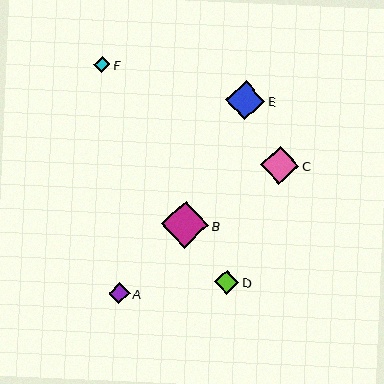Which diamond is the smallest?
Diamond F is the smallest with a size of approximately 16 pixels.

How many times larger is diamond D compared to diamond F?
Diamond D is approximately 1.5 times the size of diamond F.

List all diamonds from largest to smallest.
From largest to smallest: B, E, C, D, A, F.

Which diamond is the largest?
Diamond B is the largest with a size of approximately 47 pixels.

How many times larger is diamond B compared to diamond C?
Diamond B is approximately 1.2 times the size of diamond C.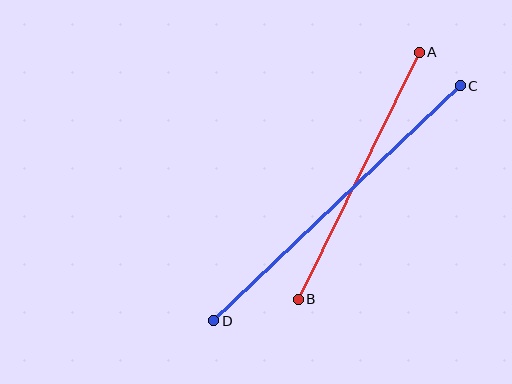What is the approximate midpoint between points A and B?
The midpoint is at approximately (359, 176) pixels.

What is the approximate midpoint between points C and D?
The midpoint is at approximately (337, 203) pixels.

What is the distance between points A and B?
The distance is approximately 275 pixels.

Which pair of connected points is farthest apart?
Points C and D are farthest apart.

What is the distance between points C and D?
The distance is approximately 340 pixels.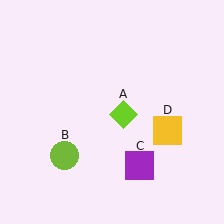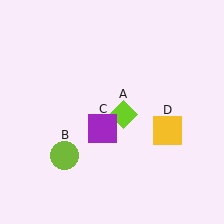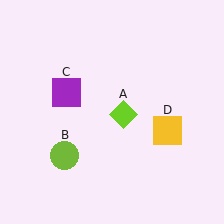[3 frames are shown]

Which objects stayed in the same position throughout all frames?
Lime diamond (object A) and lime circle (object B) and yellow square (object D) remained stationary.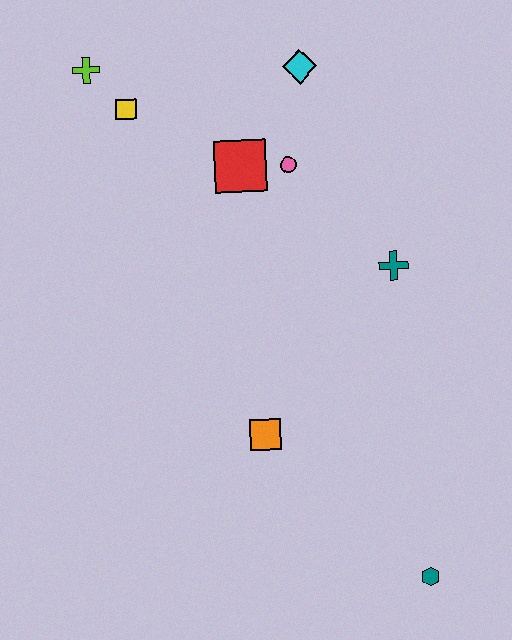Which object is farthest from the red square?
The teal hexagon is farthest from the red square.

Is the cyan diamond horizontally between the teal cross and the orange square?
Yes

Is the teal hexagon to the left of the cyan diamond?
No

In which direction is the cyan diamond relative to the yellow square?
The cyan diamond is to the right of the yellow square.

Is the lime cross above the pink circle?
Yes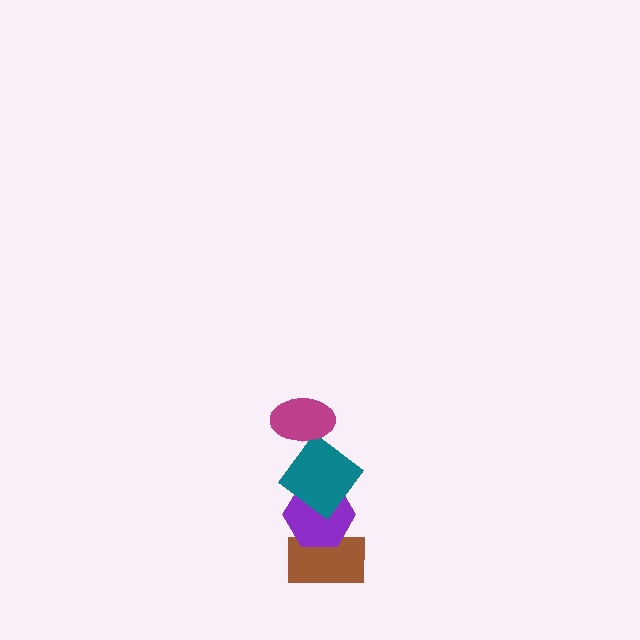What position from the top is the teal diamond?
The teal diamond is 2nd from the top.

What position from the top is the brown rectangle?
The brown rectangle is 4th from the top.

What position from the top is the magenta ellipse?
The magenta ellipse is 1st from the top.